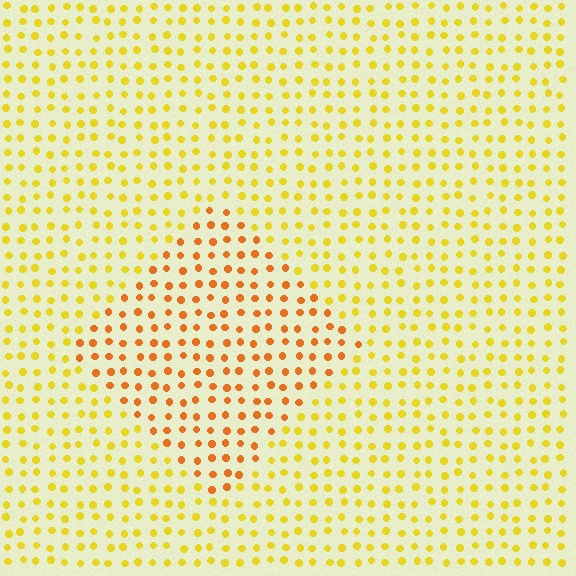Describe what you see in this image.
The image is filled with small yellow elements in a uniform arrangement. A diamond-shaped region is visible where the elements are tinted to a slightly different hue, forming a subtle color boundary.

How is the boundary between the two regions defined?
The boundary is defined purely by a slight shift in hue (about 31 degrees). Spacing, size, and orientation are identical on both sides.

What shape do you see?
I see a diamond.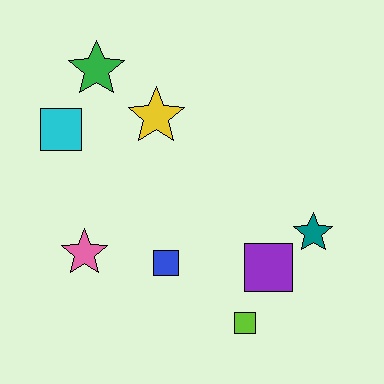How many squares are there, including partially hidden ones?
There are 4 squares.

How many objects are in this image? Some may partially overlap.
There are 8 objects.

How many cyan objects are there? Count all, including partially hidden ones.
There is 1 cyan object.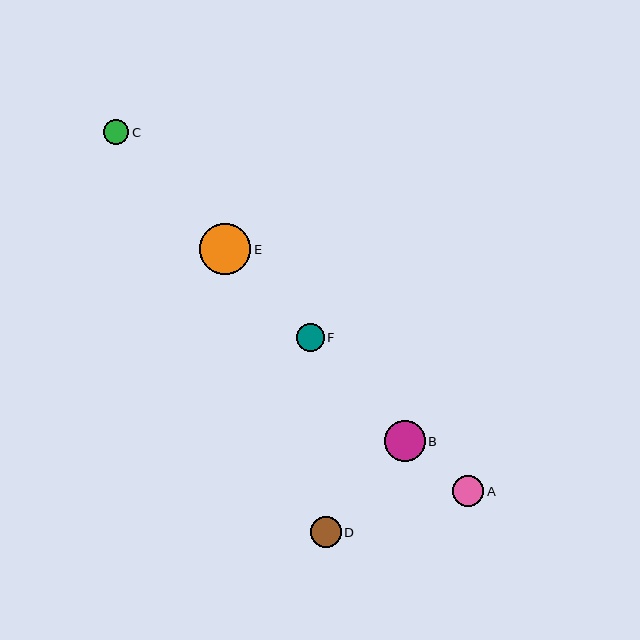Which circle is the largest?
Circle E is the largest with a size of approximately 51 pixels.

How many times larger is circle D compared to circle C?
Circle D is approximately 1.2 times the size of circle C.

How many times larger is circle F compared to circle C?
Circle F is approximately 1.1 times the size of circle C.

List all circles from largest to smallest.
From largest to smallest: E, B, A, D, F, C.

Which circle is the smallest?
Circle C is the smallest with a size of approximately 25 pixels.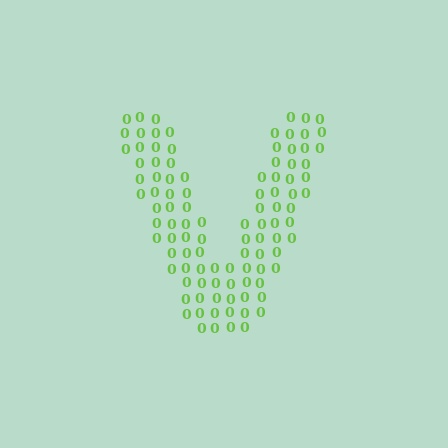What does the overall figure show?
The overall figure shows the letter V.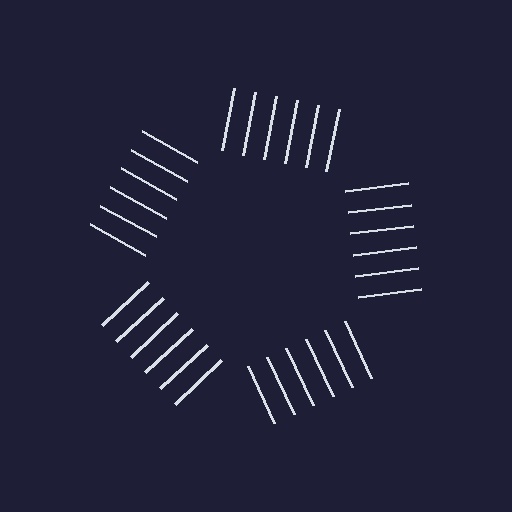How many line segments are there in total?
30 — 6 along each of the 5 edges.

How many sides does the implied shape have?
5 sides — the line-ends trace a pentagon.